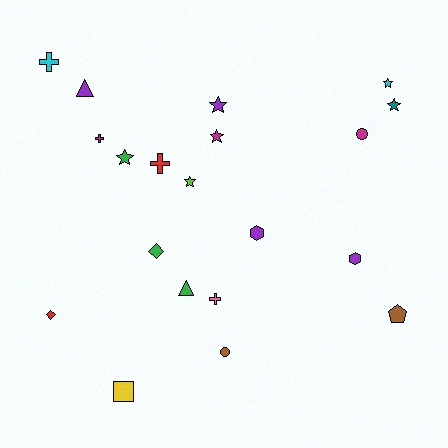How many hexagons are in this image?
There are 2 hexagons.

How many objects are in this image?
There are 20 objects.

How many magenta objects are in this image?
There are 3 magenta objects.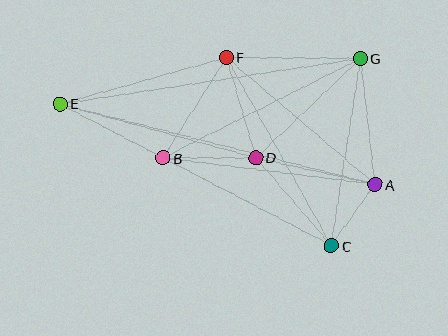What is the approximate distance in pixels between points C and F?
The distance between C and F is approximately 216 pixels.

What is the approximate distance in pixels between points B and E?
The distance between B and E is approximately 116 pixels.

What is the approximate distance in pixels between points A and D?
The distance between A and D is approximately 122 pixels.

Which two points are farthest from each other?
Points A and E are farthest from each other.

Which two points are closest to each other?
Points A and C are closest to each other.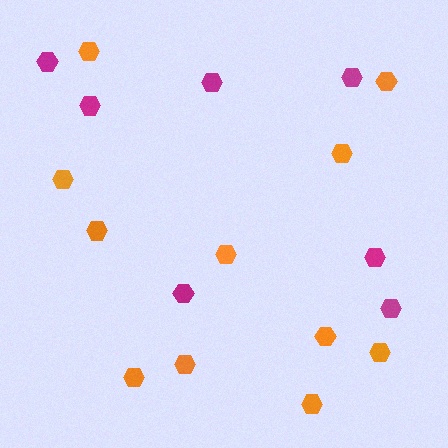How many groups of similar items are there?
There are 2 groups: one group of magenta hexagons (7) and one group of orange hexagons (11).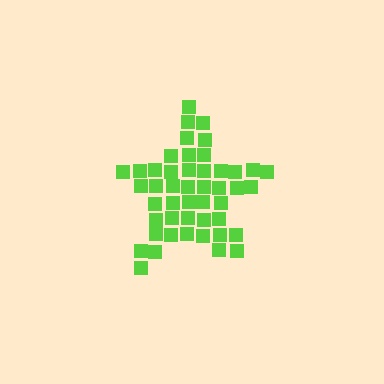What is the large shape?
The large shape is a star.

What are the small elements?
The small elements are squares.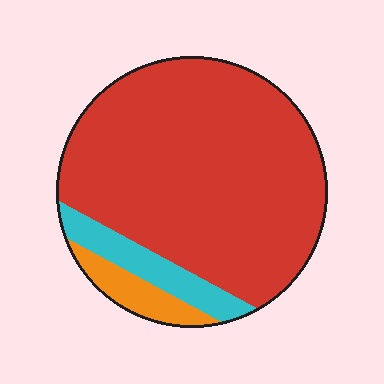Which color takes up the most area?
Red, at roughly 80%.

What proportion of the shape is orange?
Orange takes up about one tenth (1/10) of the shape.